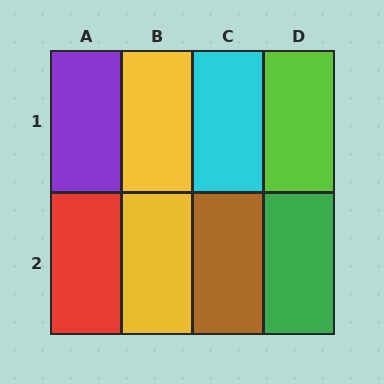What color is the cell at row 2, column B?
Yellow.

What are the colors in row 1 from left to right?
Purple, yellow, cyan, lime.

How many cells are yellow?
2 cells are yellow.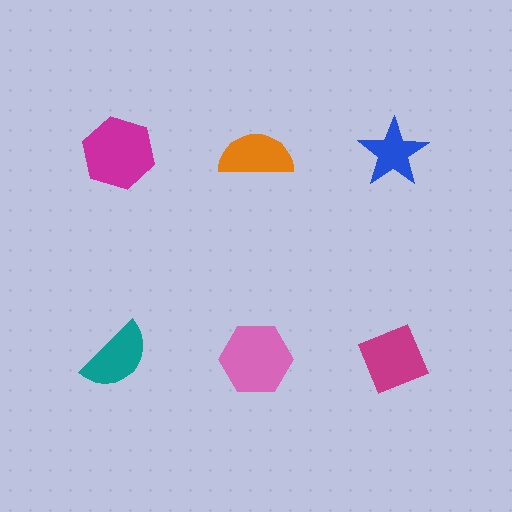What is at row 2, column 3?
A magenta diamond.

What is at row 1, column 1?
A magenta hexagon.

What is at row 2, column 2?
A pink hexagon.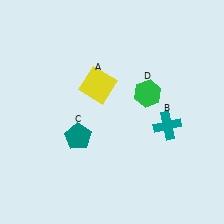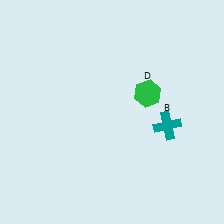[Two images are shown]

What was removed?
The teal pentagon (C), the yellow square (A) were removed in Image 2.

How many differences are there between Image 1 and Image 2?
There are 2 differences between the two images.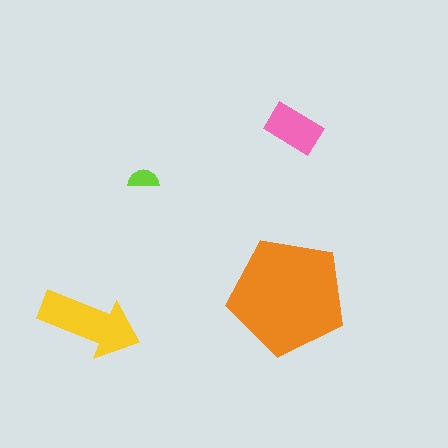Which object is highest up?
The pink rectangle is topmost.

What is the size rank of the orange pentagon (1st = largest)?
1st.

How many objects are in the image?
There are 4 objects in the image.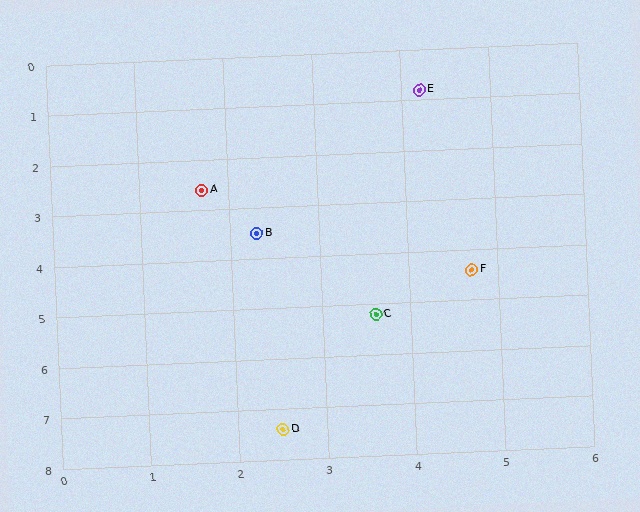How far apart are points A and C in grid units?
Points A and C are about 3.2 grid units apart.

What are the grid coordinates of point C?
Point C is at approximately (3.6, 5.2).